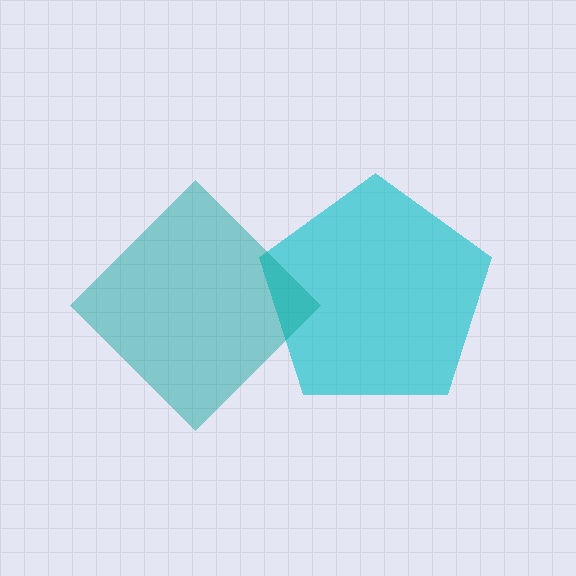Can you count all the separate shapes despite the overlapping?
Yes, there are 2 separate shapes.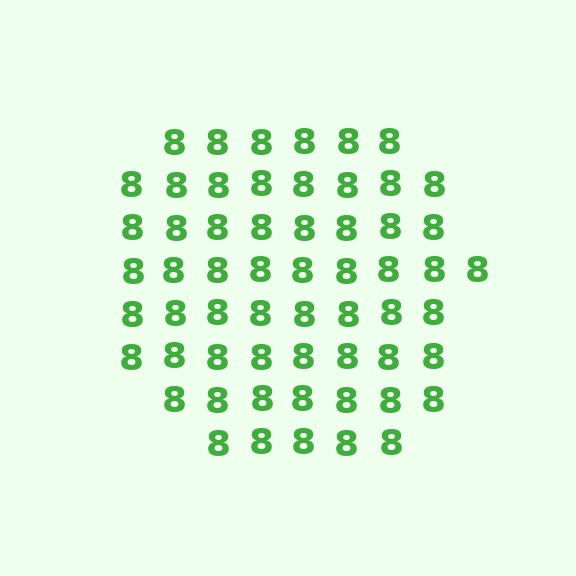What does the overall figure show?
The overall figure shows a circle.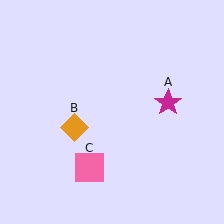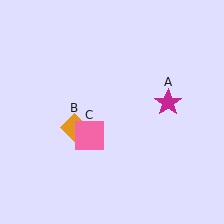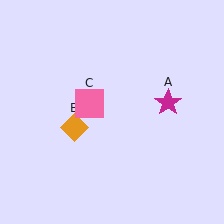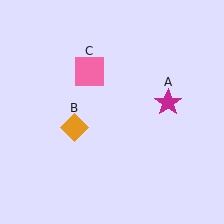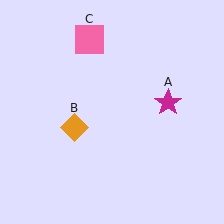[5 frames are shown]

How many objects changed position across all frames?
1 object changed position: pink square (object C).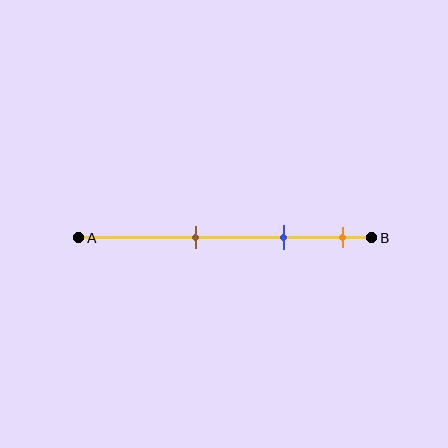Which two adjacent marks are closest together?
The blue and orange marks are the closest adjacent pair.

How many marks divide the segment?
There are 3 marks dividing the segment.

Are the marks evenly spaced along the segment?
Yes, the marks are approximately evenly spaced.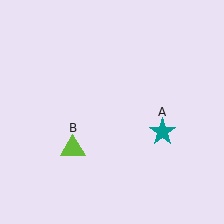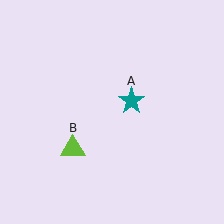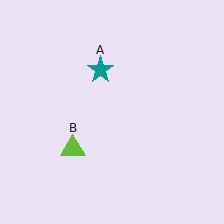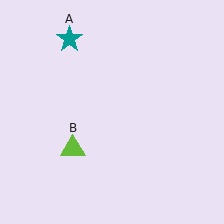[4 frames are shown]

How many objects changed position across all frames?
1 object changed position: teal star (object A).